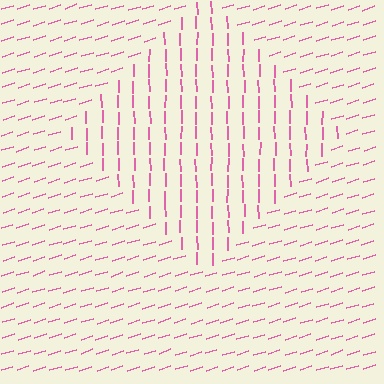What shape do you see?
I see a diamond.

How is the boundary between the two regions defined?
The boundary is defined purely by a change in line orientation (approximately 73 degrees difference). All lines are the same color and thickness.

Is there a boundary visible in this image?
Yes, there is a texture boundary formed by a change in line orientation.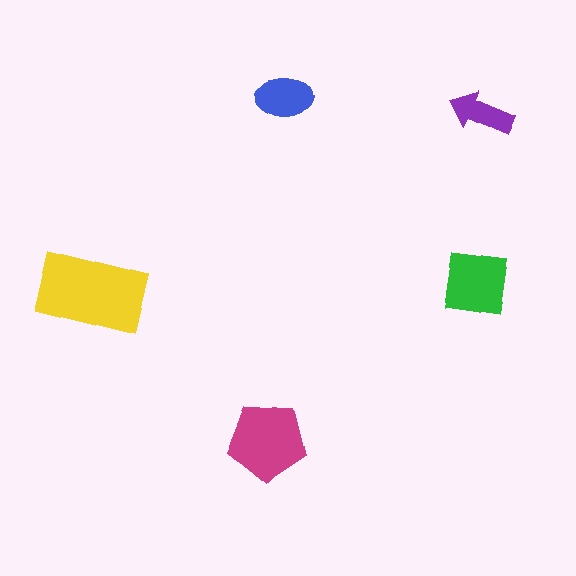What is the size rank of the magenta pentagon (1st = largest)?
2nd.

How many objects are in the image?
There are 5 objects in the image.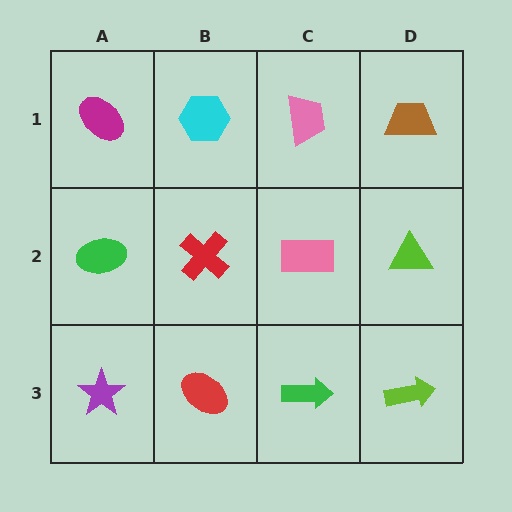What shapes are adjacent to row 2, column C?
A pink trapezoid (row 1, column C), a green arrow (row 3, column C), a red cross (row 2, column B), a lime triangle (row 2, column D).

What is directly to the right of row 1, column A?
A cyan hexagon.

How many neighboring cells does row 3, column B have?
3.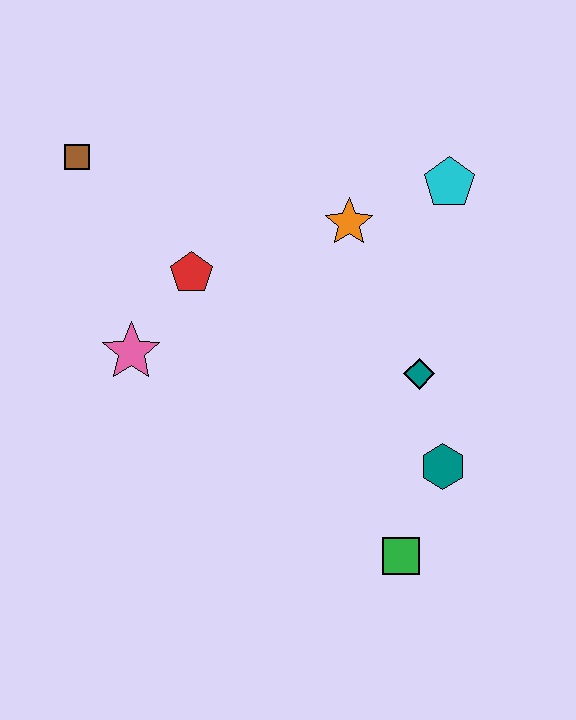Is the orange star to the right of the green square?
No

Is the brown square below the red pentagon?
No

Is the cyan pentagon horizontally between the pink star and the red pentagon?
No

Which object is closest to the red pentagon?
The pink star is closest to the red pentagon.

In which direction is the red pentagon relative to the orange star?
The red pentagon is to the left of the orange star.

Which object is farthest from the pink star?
The cyan pentagon is farthest from the pink star.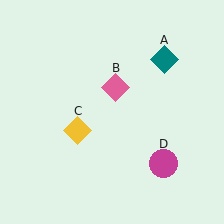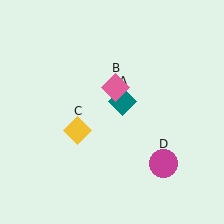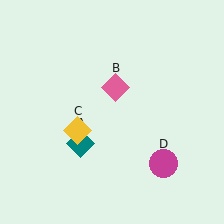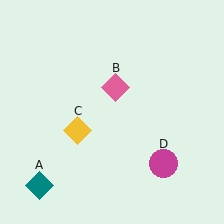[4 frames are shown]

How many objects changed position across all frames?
1 object changed position: teal diamond (object A).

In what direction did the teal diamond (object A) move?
The teal diamond (object A) moved down and to the left.